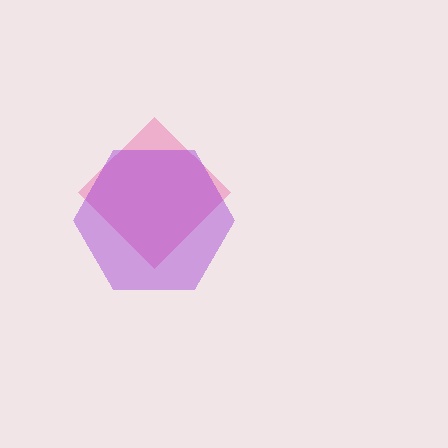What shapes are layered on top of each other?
The layered shapes are: a pink diamond, a purple hexagon.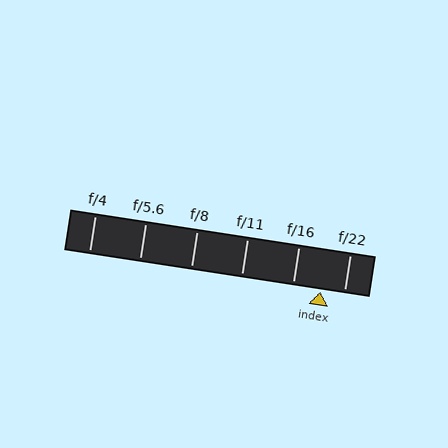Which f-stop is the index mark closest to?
The index mark is closest to f/22.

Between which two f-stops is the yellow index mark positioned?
The index mark is between f/16 and f/22.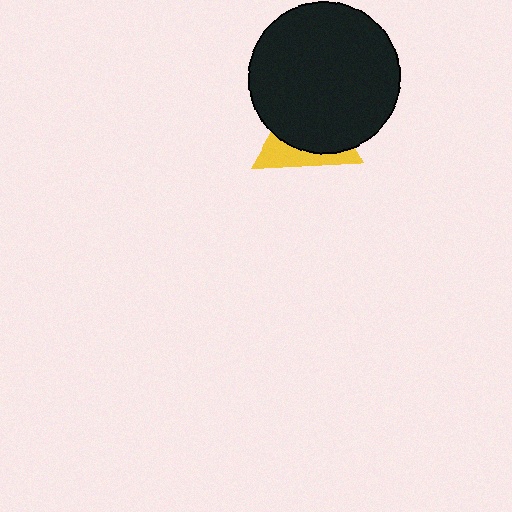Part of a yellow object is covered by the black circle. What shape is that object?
It is a triangle.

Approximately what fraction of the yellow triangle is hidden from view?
Roughly 65% of the yellow triangle is hidden behind the black circle.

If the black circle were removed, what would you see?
You would see the complete yellow triangle.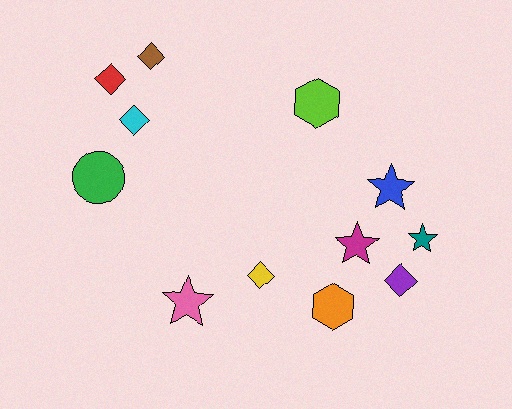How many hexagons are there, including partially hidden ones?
There are 2 hexagons.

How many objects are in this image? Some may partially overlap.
There are 12 objects.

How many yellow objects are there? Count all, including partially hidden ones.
There is 1 yellow object.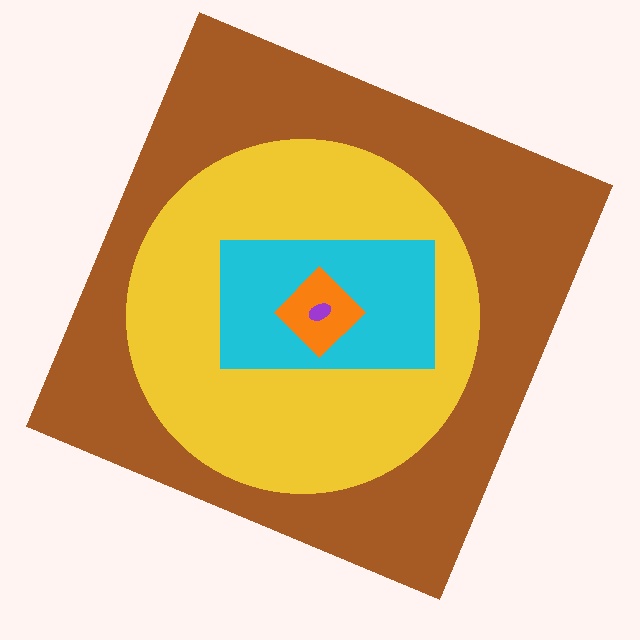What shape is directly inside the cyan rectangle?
The orange diamond.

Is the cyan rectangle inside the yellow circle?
Yes.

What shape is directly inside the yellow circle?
The cyan rectangle.